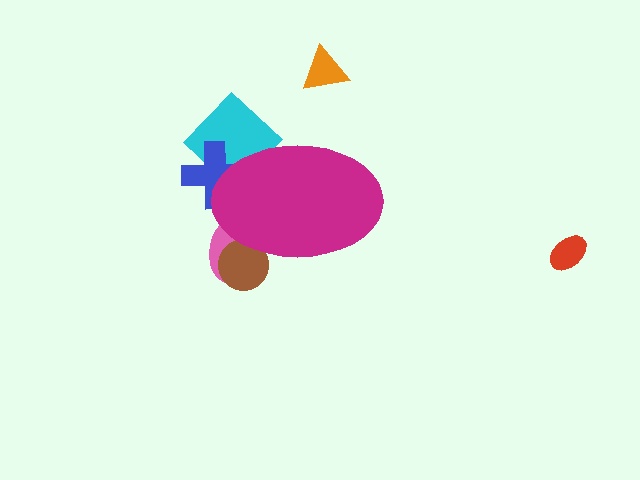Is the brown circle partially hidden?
Yes, the brown circle is partially hidden behind the magenta ellipse.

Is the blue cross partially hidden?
Yes, the blue cross is partially hidden behind the magenta ellipse.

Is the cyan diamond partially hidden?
Yes, the cyan diamond is partially hidden behind the magenta ellipse.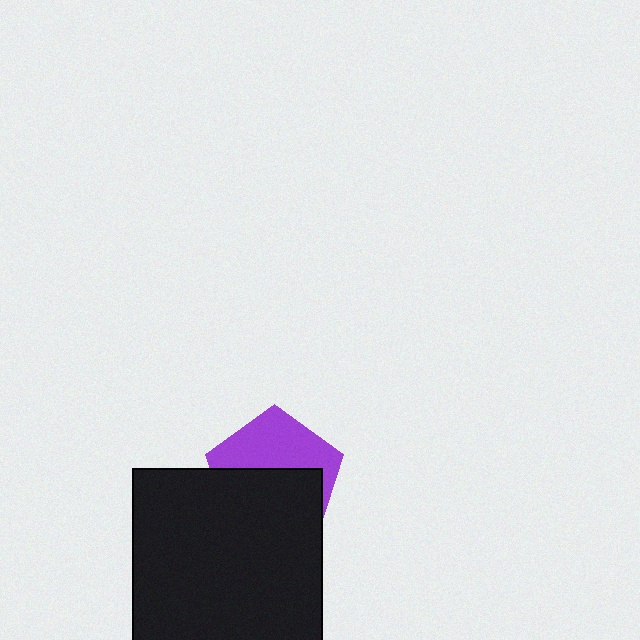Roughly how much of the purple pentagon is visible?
A small part of it is visible (roughly 45%).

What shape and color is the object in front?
The object in front is a black square.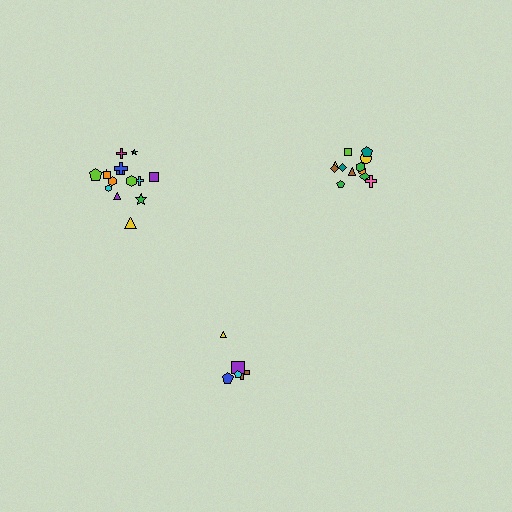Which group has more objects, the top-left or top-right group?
The top-left group.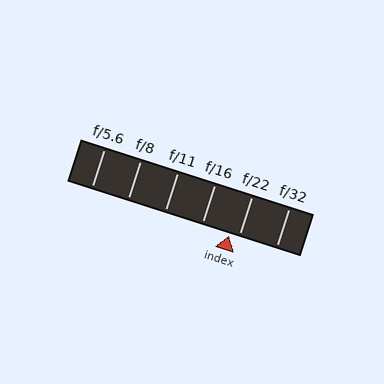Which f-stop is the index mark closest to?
The index mark is closest to f/22.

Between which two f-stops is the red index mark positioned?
The index mark is between f/16 and f/22.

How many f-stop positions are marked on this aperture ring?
There are 6 f-stop positions marked.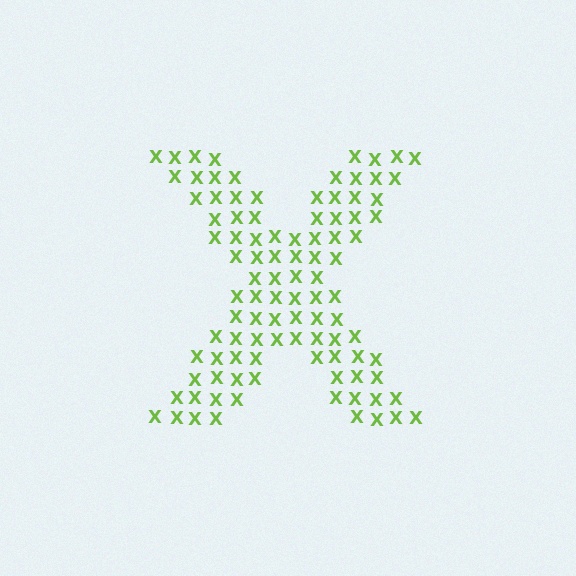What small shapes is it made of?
It is made of small letter X's.